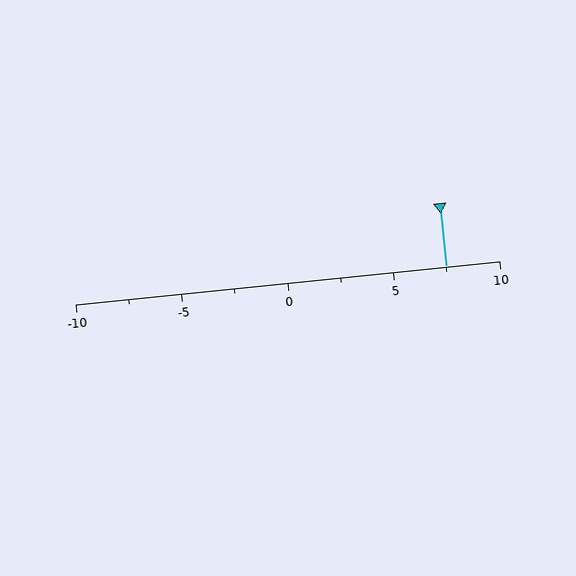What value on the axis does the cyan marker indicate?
The marker indicates approximately 7.5.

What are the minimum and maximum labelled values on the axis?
The axis runs from -10 to 10.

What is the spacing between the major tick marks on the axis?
The major ticks are spaced 5 apart.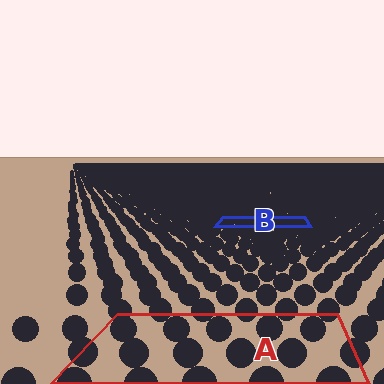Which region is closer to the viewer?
Region A is closer. The texture elements there are larger and more spread out.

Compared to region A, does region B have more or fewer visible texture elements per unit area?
Region B has more texture elements per unit area — they are packed more densely because it is farther away.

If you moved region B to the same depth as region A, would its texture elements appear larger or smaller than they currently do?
They would appear larger. At a closer depth, the same texture elements are projected at a bigger on-screen size.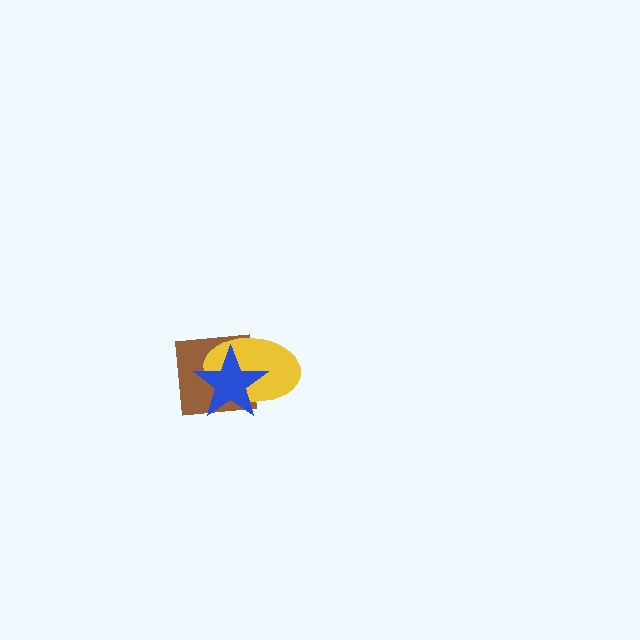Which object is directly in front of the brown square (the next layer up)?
The yellow ellipse is directly in front of the brown square.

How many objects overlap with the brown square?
2 objects overlap with the brown square.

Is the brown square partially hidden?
Yes, it is partially covered by another shape.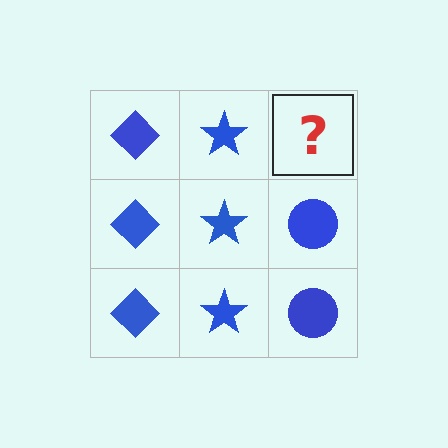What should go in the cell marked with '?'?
The missing cell should contain a blue circle.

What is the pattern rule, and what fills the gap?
The rule is that each column has a consistent shape. The gap should be filled with a blue circle.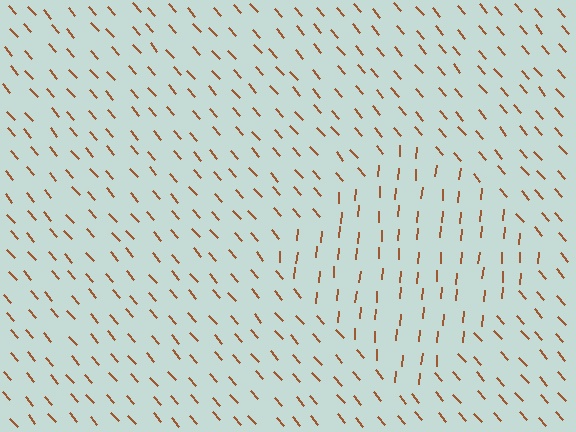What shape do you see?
I see a diamond.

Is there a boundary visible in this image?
Yes, there is a texture boundary formed by a change in line orientation.